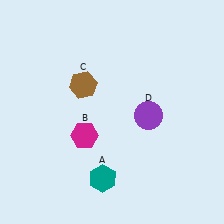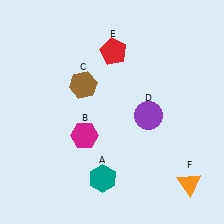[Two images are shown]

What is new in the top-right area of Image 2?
A red pentagon (E) was added in the top-right area of Image 2.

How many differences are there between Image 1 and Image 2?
There are 2 differences between the two images.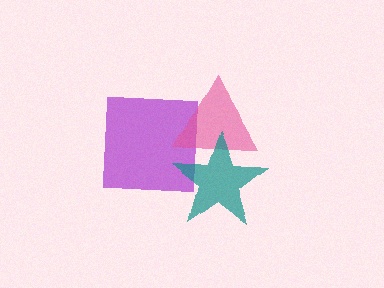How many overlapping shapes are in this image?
There are 3 overlapping shapes in the image.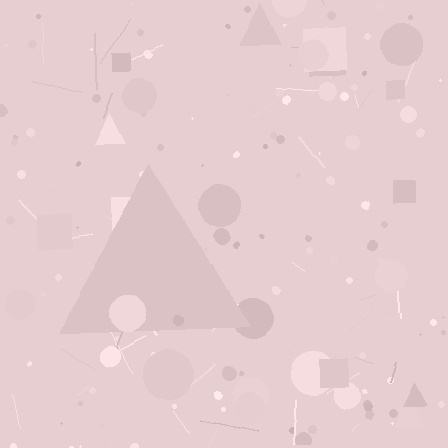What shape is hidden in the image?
A triangle is hidden in the image.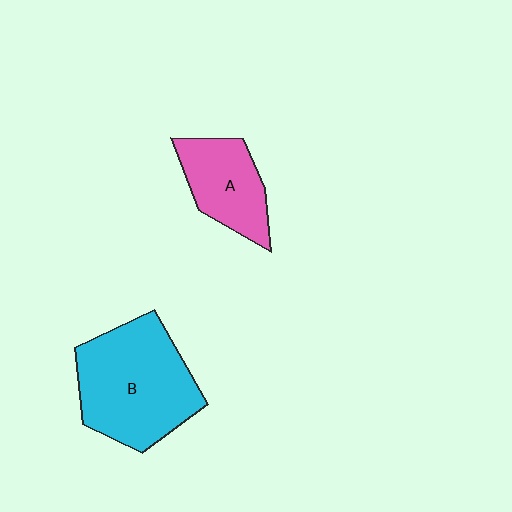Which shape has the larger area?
Shape B (cyan).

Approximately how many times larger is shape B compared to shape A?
Approximately 1.8 times.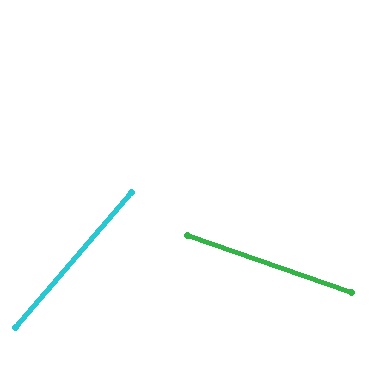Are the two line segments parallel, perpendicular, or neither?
Neither parallel nor perpendicular — they differ by about 68°.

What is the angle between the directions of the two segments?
Approximately 68 degrees.